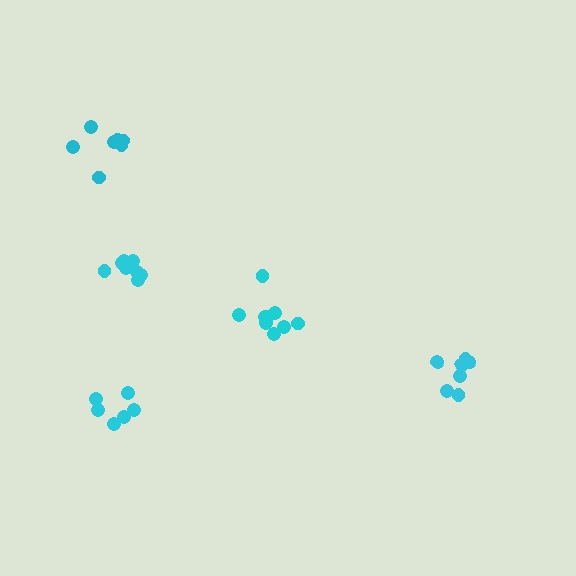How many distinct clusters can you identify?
There are 5 distinct clusters.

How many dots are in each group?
Group 1: 9 dots, Group 2: 7 dots, Group 3: 6 dots, Group 4: 7 dots, Group 5: 9 dots (38 total).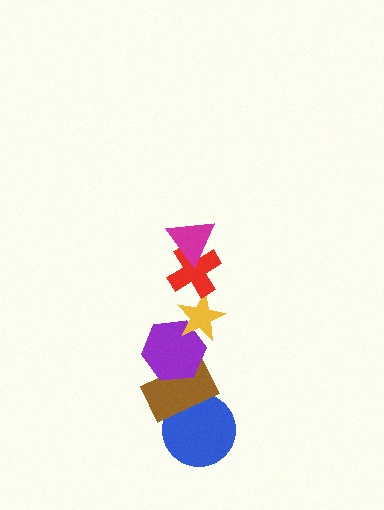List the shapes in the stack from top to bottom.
From top to bottom: the magenta triangle, the red cross, the yellow star, the purple hexagon, the brown rectangle, the blue circle.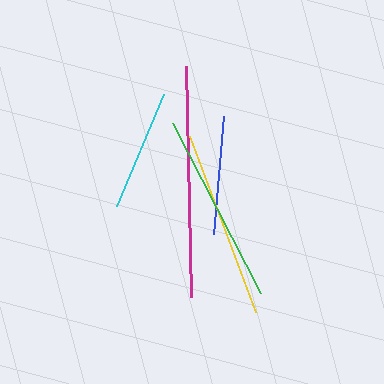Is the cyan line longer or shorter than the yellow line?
The yellow line is longer than the cyan line.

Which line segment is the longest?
The magenta line is the longest at approximately 232 pixels.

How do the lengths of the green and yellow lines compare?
The green and yellow lines are approximately the same length.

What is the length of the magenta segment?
The magenta segment is approximately 232 pixels long.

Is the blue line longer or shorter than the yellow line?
The yellow line is longer than the blue line.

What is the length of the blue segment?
The blue segment is approximately 119 pixels long.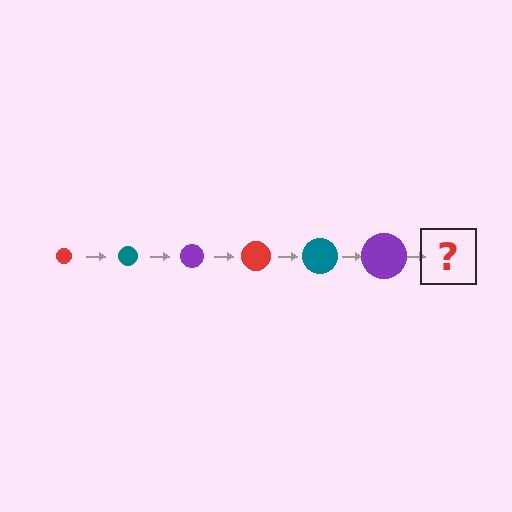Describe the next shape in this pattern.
It should be a red circle, larger than the previous one.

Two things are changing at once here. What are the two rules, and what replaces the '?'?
The two rules are that the circle grows larger each step and the color cycles through red, teal, and purple. The '?' should be a red circle, larger than the previous one.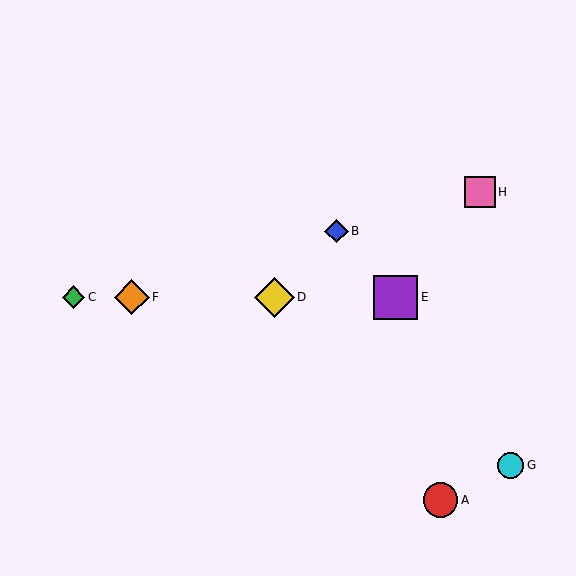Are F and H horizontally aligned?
No, F is at y≈297 and H is at y≈192.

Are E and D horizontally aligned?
Yes, both are at y≈297.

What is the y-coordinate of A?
Object A is at y≈500.